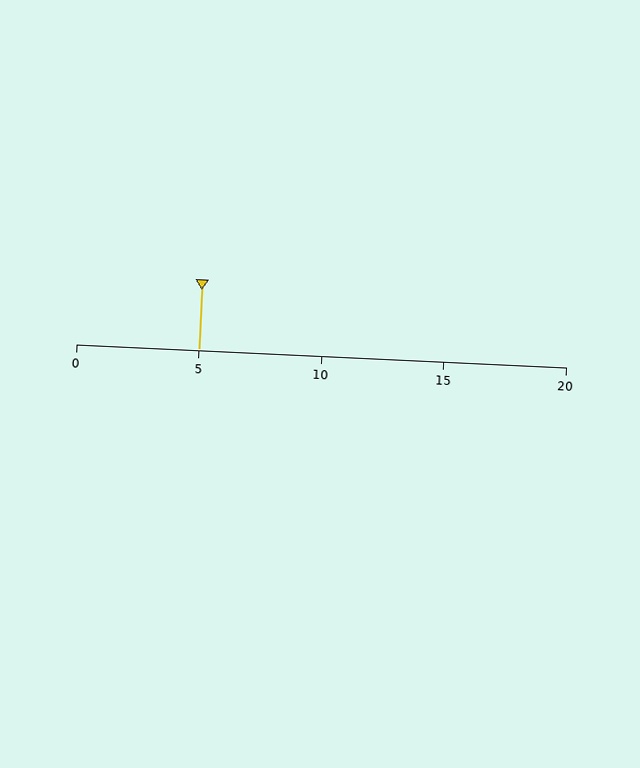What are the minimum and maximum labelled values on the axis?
The axis runs from 0 to 20.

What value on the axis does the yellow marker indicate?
The marker indicates approximately 5.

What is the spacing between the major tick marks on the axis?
The major ticks are spaced 5 apart.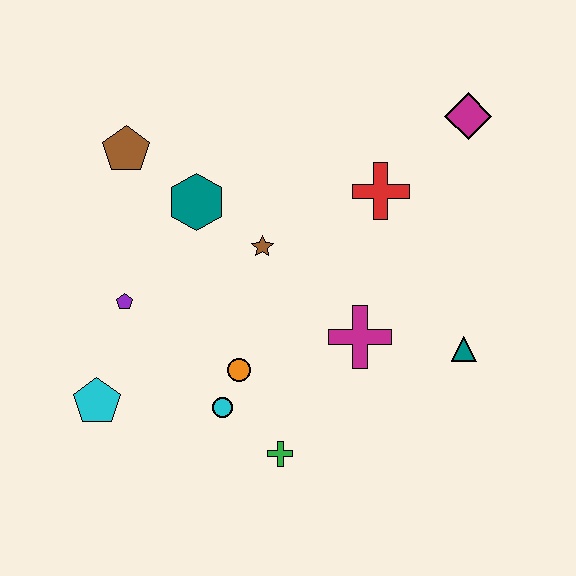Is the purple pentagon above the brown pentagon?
No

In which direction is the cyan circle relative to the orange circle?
The cyan circle is below the orange circle.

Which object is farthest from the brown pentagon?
The teal triangle is farthest from the brown pentagon.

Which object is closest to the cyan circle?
The orange circle is closest to the cyan circle.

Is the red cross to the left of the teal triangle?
Yes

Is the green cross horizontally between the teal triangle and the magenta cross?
No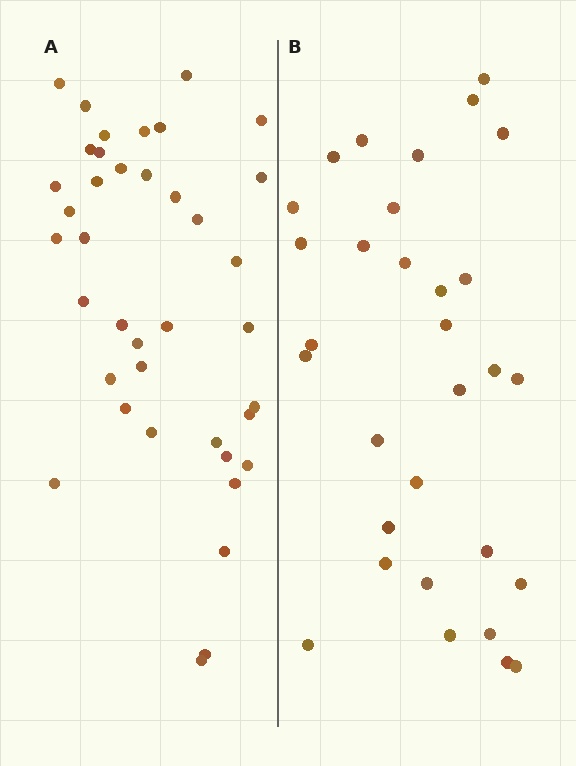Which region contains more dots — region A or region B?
Region A (the left region) has more dots.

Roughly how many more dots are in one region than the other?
Region A has roughly 8 or so more dots than region B.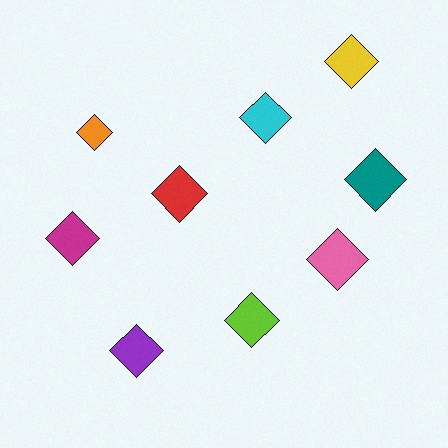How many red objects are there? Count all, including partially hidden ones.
There is 1 red object.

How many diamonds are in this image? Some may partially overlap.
There are 9 diamonds.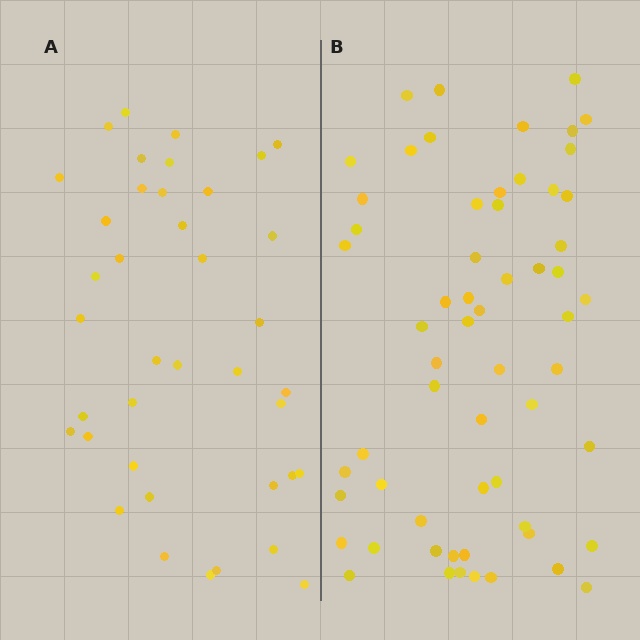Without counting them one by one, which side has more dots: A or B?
Region B (the right region) has more dots.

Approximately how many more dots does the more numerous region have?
Region B has approximately 20 more dots than region A.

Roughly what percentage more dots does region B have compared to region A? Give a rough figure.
About 55% more.